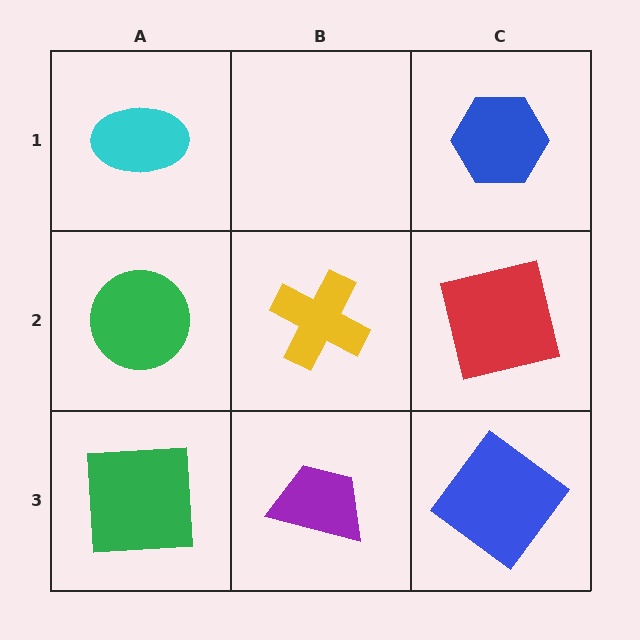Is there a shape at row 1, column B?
No, that cell is empty.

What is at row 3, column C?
A blue diamond.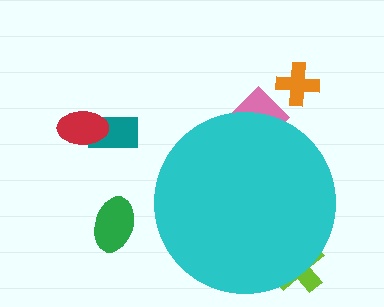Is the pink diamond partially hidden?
Yes, the pink diamond is partially hidden behind the cyan circle.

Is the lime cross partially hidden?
Yes, the lime cross is partially hidden behind the cyan circle.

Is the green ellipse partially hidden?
No, the green ellipse is fully visible.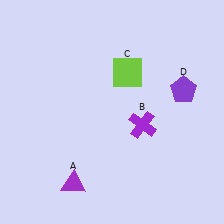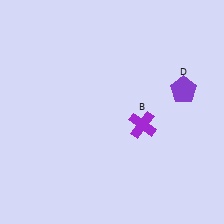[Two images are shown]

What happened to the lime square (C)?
The lime square (C) was removed in Image 2. It was in the top-right area of Image 1.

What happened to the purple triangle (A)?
The purple triangle (A) was removed in Image 2. It was in the bottom-left area of Image 1.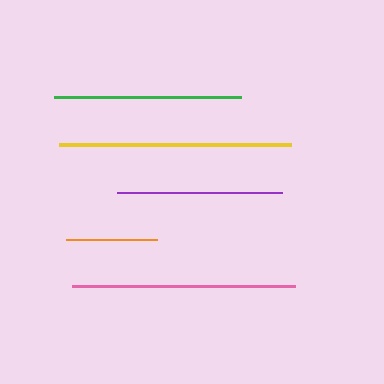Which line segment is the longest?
The yellow line is the longest at approximately 232 pixels.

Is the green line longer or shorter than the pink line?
The pink line is longer than the green line.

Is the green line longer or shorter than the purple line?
The green line is longer than the purple line.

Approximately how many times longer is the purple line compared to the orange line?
The purple line is approximately 1.8 times the length of the orange line.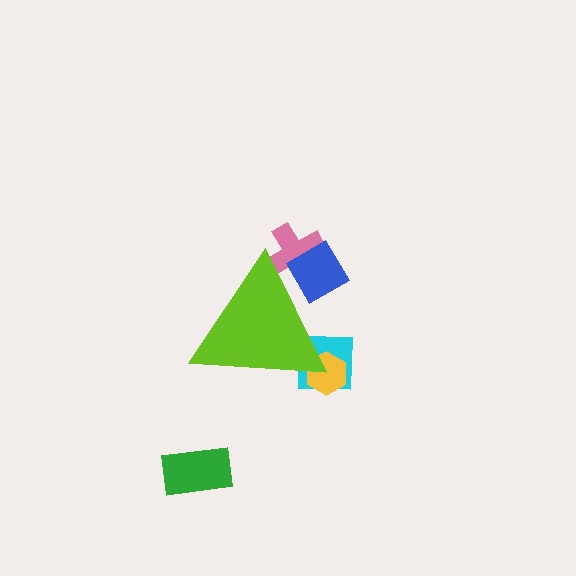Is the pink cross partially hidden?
Yes, the pink cross is partially hidden behind the lime triangle.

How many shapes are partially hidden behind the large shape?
4 shapes are partially hidden.